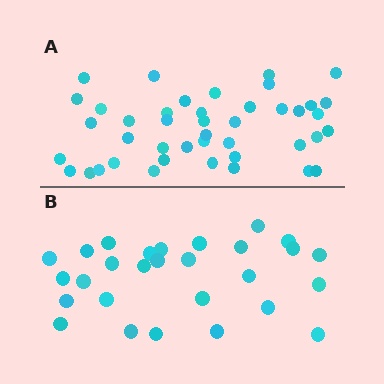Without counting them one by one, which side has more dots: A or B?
Region A (the top region) has more dots.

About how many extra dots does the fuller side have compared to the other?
Region A has approximately 15 more dots than region B.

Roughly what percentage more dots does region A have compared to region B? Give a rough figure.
About 55% more.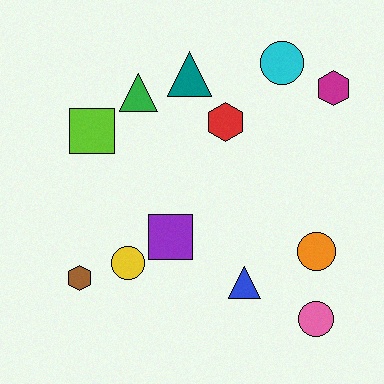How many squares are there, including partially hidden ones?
There are 2 squares.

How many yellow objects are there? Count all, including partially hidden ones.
There is 1 yellow object.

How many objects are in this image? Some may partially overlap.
There are 12 objects.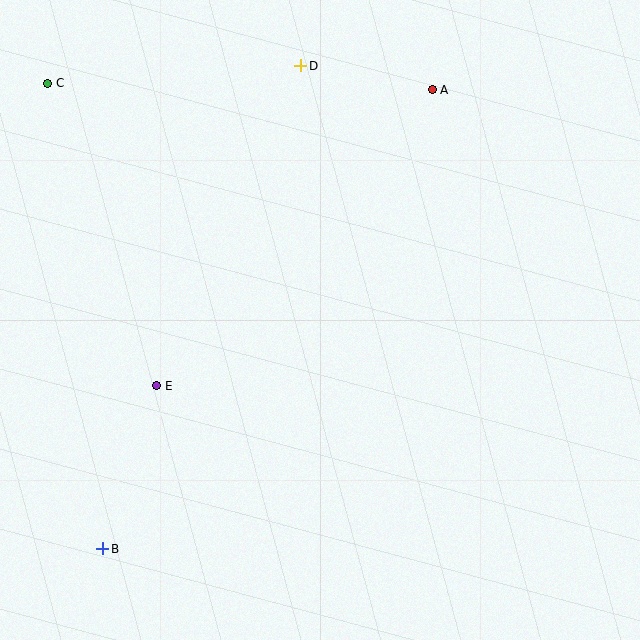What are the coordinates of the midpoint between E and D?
The midpoint between E and D is at (229, 226).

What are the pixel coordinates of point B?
Point B is at (103, 549).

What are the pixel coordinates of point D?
Point D is at (301, 66).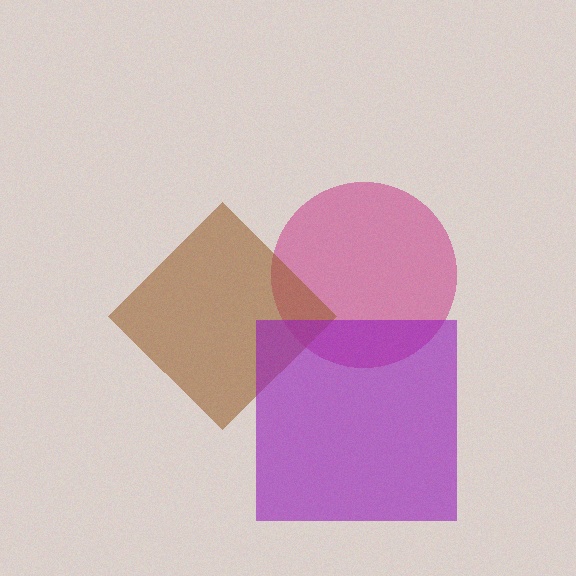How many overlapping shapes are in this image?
There are 3 overlapping shapes in the image.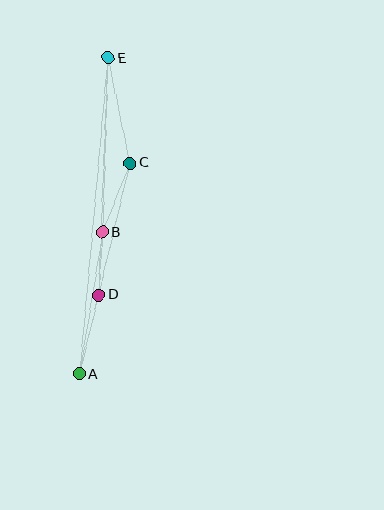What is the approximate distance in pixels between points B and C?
The distance between B and C is approximately 75 pixels.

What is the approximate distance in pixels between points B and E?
The distance between B and E is approximately 174 pixels.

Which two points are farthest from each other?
Points A and E are farthest from each other.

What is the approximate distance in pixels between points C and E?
The distance between C and E is approximately 107 pixels.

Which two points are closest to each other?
Points B and D are closest to each other.